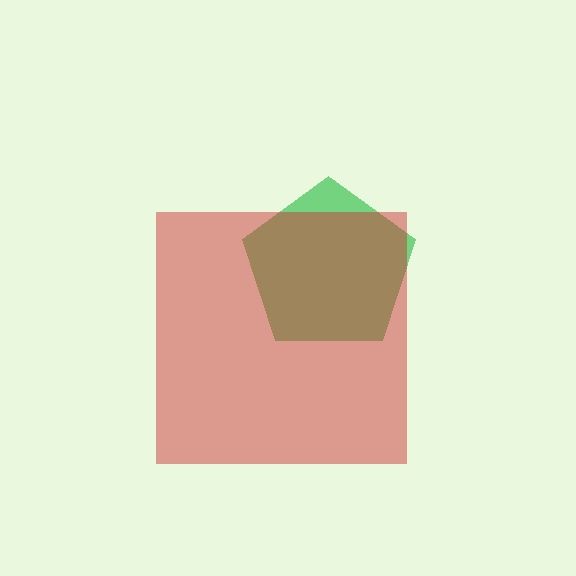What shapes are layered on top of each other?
The layered shapes are: a green pentagon, a red square.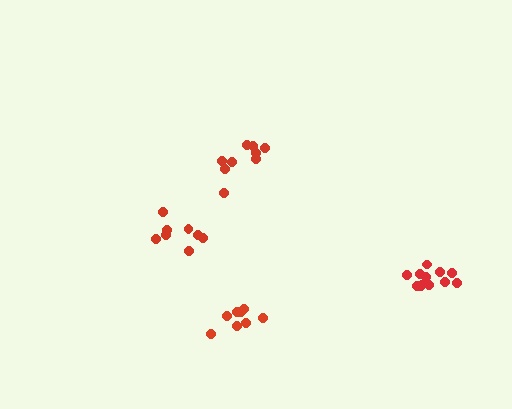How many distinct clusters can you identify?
There are 4 distinct clusters.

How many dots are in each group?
Group 1: 8 dots, Group 2: 12 dots, Group 3: 8 dots, Group 4: 9 dots (37 total).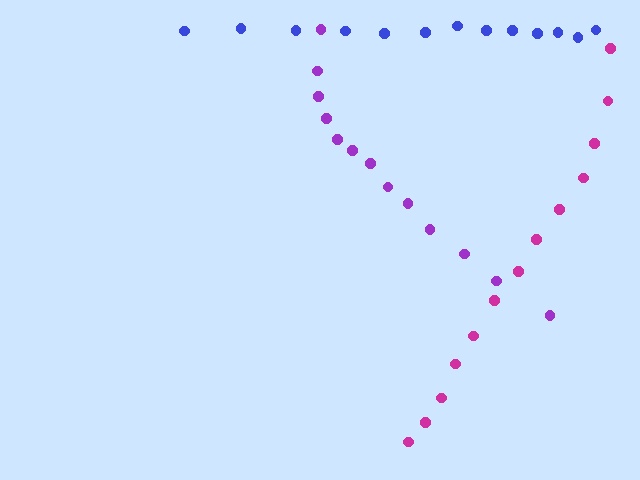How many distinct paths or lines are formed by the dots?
There are 3 distinct paths.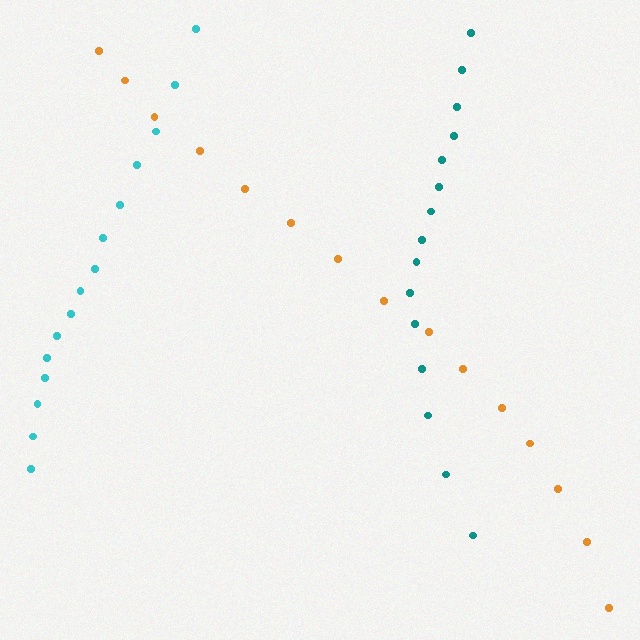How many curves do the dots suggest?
There are 3 distinct paths.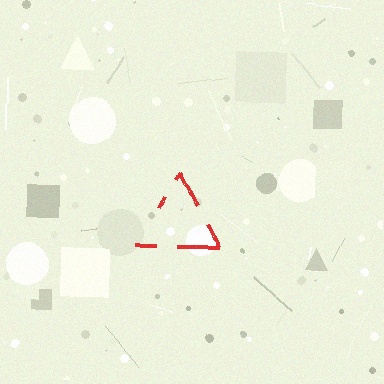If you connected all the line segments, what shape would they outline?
They would outline a triangle.